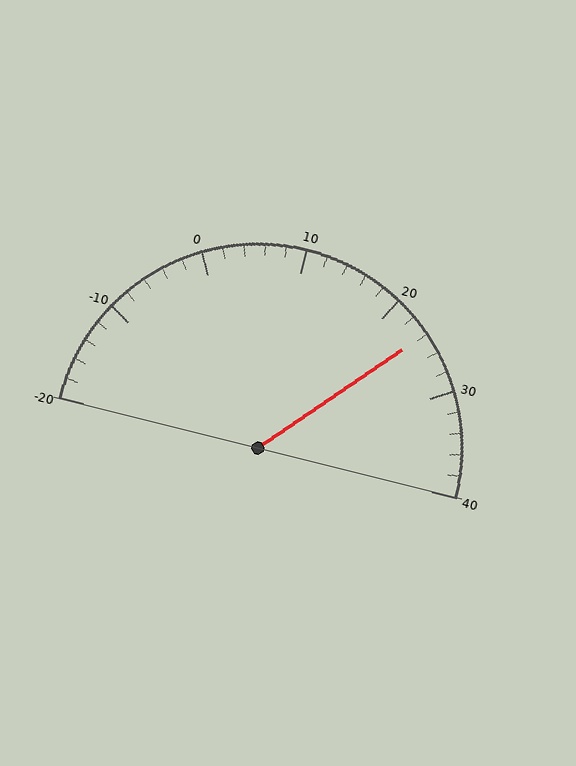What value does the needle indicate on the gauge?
The needle indicates approximately 24.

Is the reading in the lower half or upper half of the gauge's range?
The reading is in the upper half of the range (-20 to 40).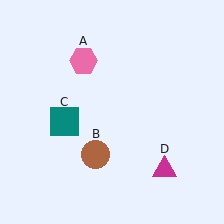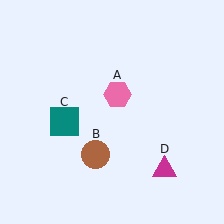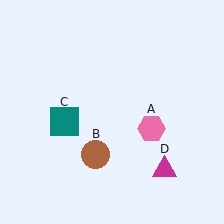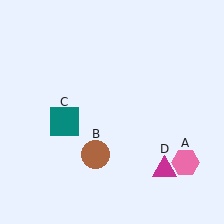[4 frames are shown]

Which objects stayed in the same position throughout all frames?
Brown circle (object B) and teal square (object C) and magenta triangle (object D) remained stationary.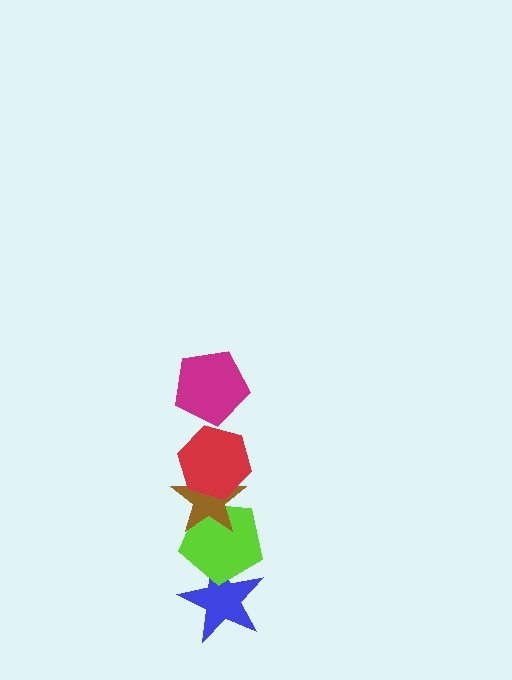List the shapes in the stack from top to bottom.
From top to bottom: the magenta pentagon, the red hexagon, the brown star, the lime pentagon, the blue star.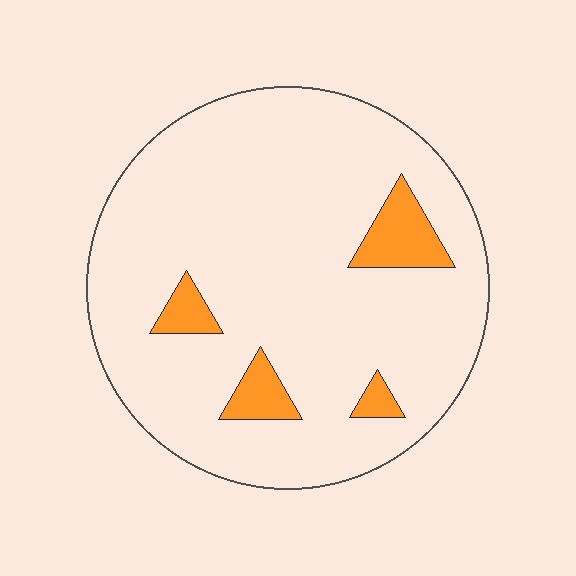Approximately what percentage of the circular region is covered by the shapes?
Approximately 10%.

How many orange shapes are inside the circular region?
4.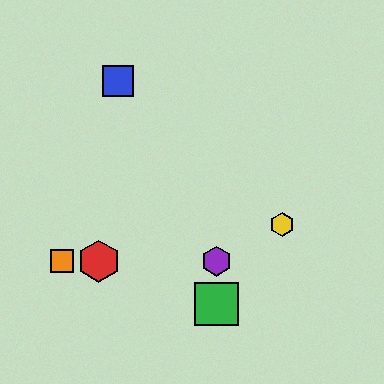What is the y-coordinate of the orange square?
The orange square is at y≈261.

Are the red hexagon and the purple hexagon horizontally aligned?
Yes, both are at y≈261.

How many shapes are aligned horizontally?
3 shapes (the red hexagon, the purple hexagon, the orange square) are aligned horizontally.